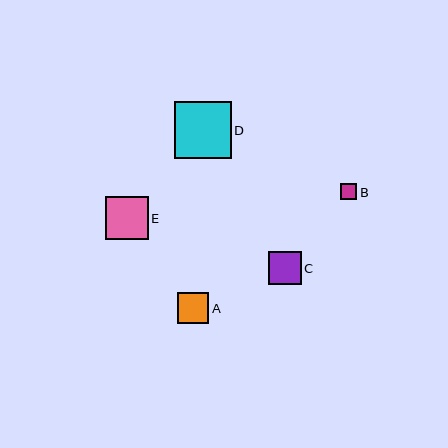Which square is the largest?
Square D is the largest with a size of approximately 57 pixels.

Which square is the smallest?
Square B is the smallest with a size of approximately 16 pixels.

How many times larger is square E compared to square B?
Square E is approximately 2.6 times the size of square B.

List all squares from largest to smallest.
From largest to smallest: D, E, C, A, B.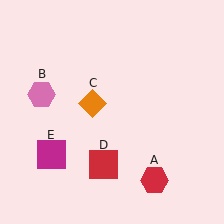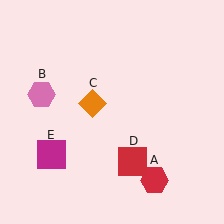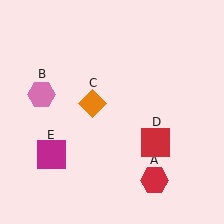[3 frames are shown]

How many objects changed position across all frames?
1 object changed position: red square (object D).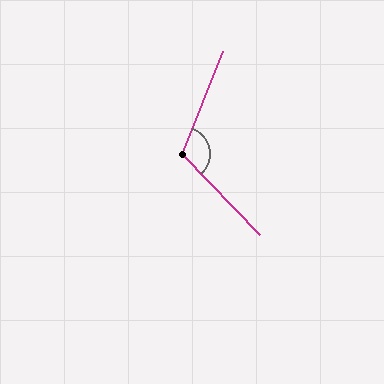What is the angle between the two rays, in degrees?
Approximately 115 degrees.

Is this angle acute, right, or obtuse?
It is obtuse.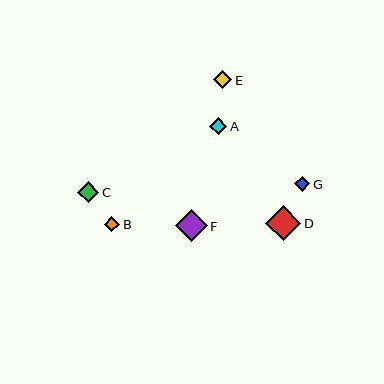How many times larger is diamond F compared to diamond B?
Diamond F is approximately 2.0 times the size of diamond B.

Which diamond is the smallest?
Diamond G is the smallest with a size of approximately 15 pixels.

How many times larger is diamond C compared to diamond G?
Diamond C is approximately 1.4 times the size of diamond G.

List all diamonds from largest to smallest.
From largest to smallest: D, F, C, E, A, B, G.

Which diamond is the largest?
Diamond D is the largest with a size of approximately 35 pixels.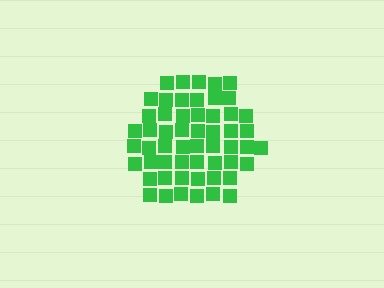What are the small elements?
The small elements are squares.